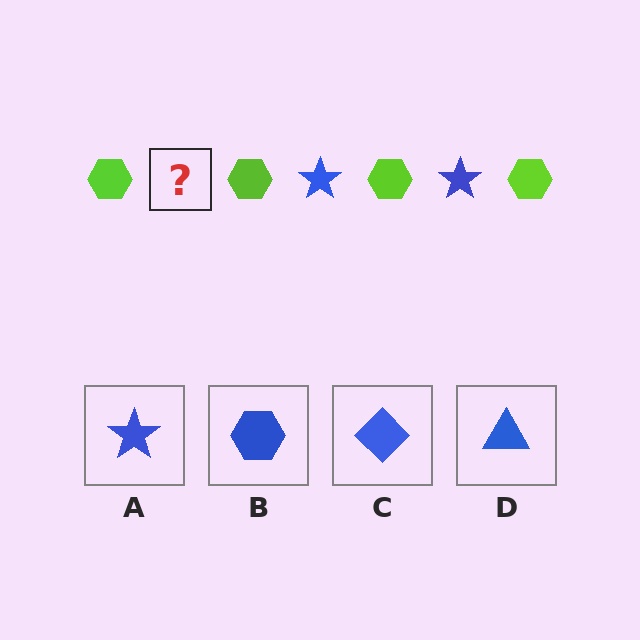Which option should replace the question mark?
Option A.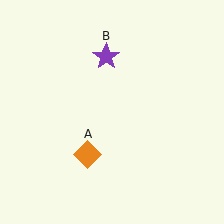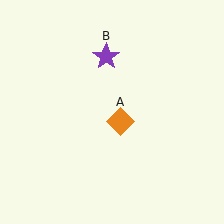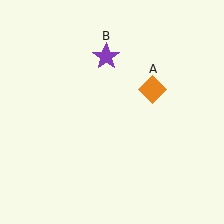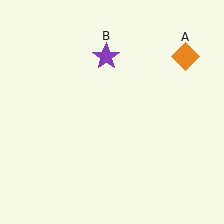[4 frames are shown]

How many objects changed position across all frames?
1 object changed position: orange diamond (object A).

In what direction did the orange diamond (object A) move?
The orange diamond (object A) moved up and to the right.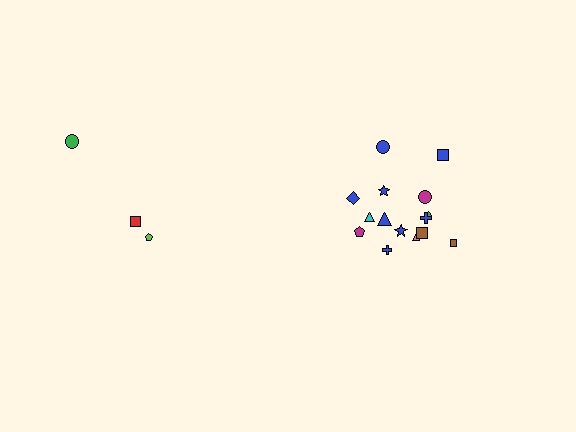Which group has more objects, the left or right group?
The right group.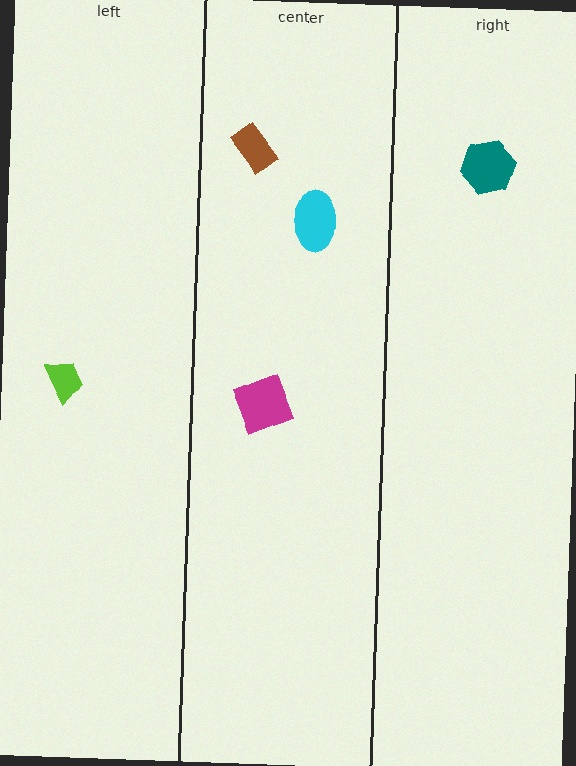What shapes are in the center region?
The cyan ellipse, the magenta diamond, the brown rectangle.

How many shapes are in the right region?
1.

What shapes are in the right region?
The teal hexagon.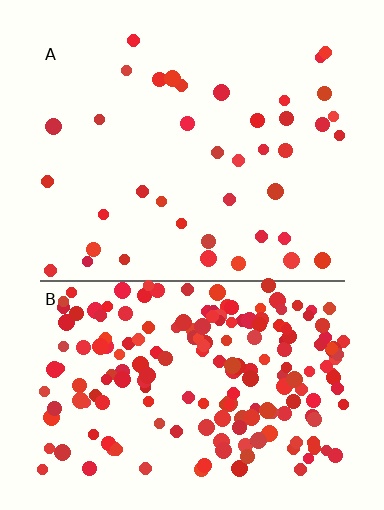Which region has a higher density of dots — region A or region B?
B (the bottom).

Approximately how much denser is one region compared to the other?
Approximately 5.0× — region B over region A.